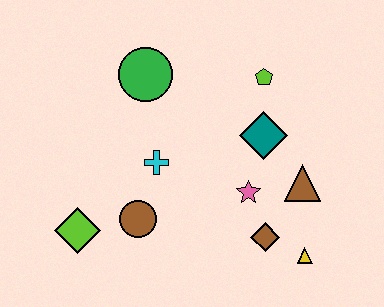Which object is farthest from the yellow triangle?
The green circle is farthest from the yellow triangle.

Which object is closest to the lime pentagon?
The teal diamond is closest to the lime pentagon.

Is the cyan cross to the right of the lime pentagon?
No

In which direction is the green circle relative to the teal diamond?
The green circle is to the left of the teal diamond.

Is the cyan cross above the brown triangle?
Yes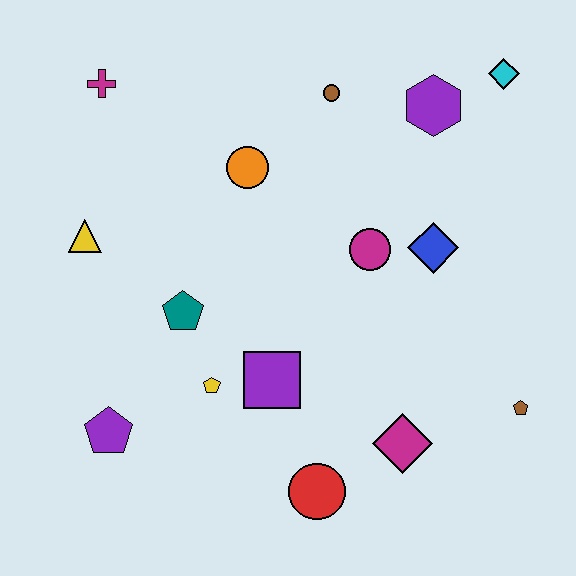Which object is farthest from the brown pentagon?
The magenta cross is farthest from the brown pentagon.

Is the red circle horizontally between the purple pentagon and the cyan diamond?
Yes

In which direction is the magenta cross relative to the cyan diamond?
The magenta cross is to the left of the cyan diamond.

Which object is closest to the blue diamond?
The magenta circle is closest to the blue diamond.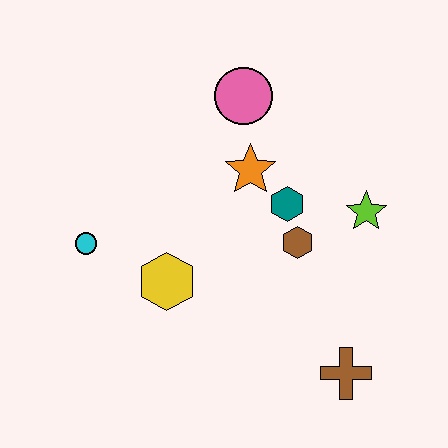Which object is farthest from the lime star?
The cyan circle is farthest from the lime star.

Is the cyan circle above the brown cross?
Yes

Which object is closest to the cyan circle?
The yellow hexagon is closest to the cyan circle.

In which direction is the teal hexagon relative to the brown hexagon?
The teal hexagon is above the brown hexagon.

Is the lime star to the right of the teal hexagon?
Yes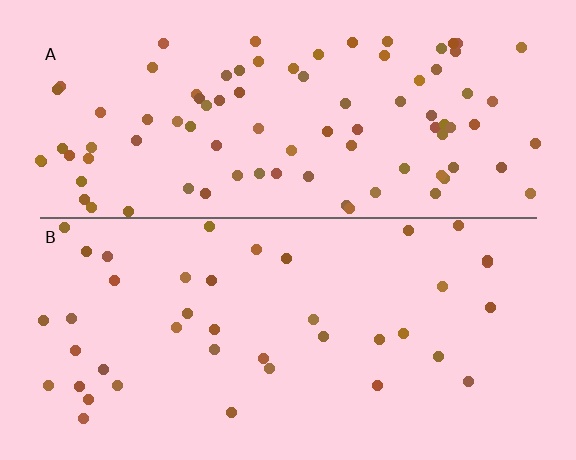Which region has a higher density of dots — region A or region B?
A (the top).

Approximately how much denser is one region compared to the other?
Approximately 2.2× — region A over region B.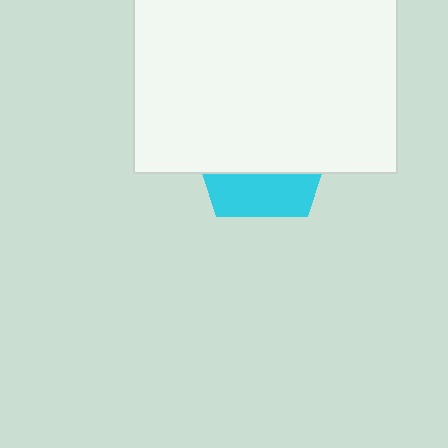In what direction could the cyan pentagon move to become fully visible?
The cyan pentagon could move down. That would shift it out from behind the white rectangle entirely.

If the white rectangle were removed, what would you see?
You would see the complete cyan pentagon.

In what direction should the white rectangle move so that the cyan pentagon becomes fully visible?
The white rectangle should move up. That is the shortest direction to clear the overlap and leave the cyan pentagon fully visible.